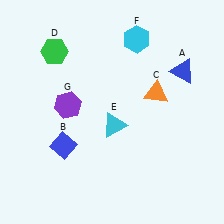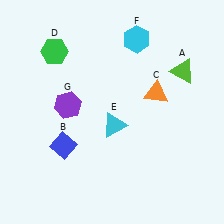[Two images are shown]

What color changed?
The triangle (A) changed from blue in Image 1 to lime in Image 2.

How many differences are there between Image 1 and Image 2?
There is 1 difference between the two images.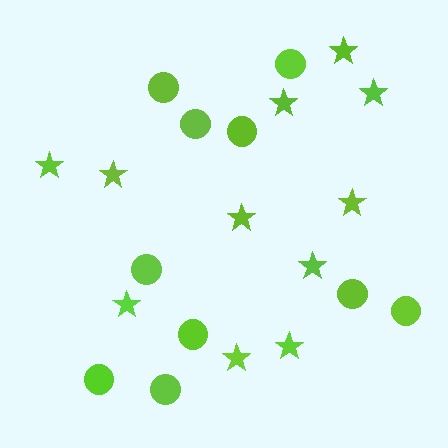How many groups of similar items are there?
There are 2 groups: one group of circles (10) and one group of stars (11).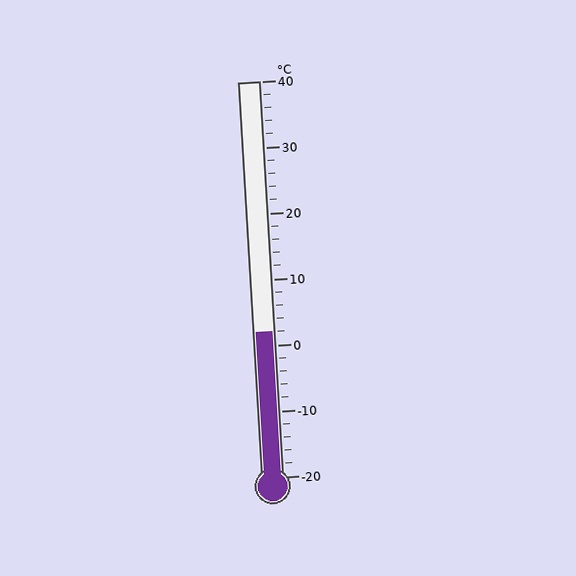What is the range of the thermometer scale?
The thermometer scale ranges from -20°C to 40°C.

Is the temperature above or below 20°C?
The temperature is below 20°C.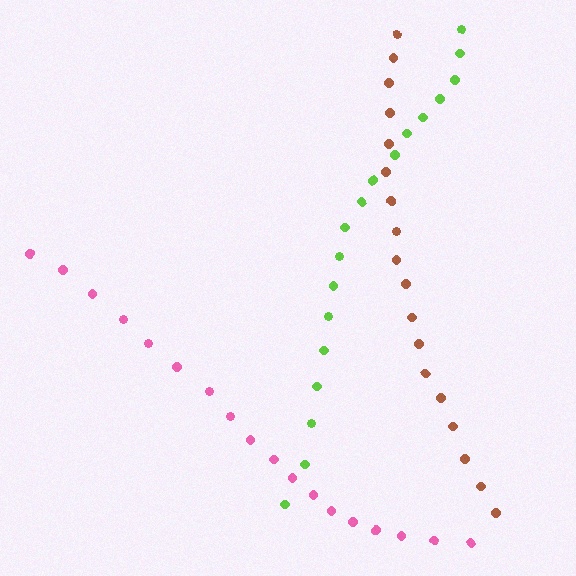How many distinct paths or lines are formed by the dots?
There are 3 distinct paths.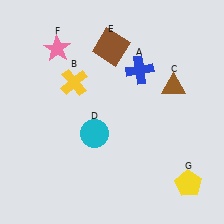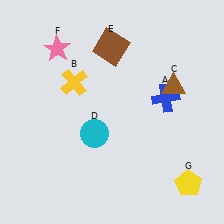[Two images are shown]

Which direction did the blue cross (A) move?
The blue cross (A) moved down.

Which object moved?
The blue cross (A) moved down.